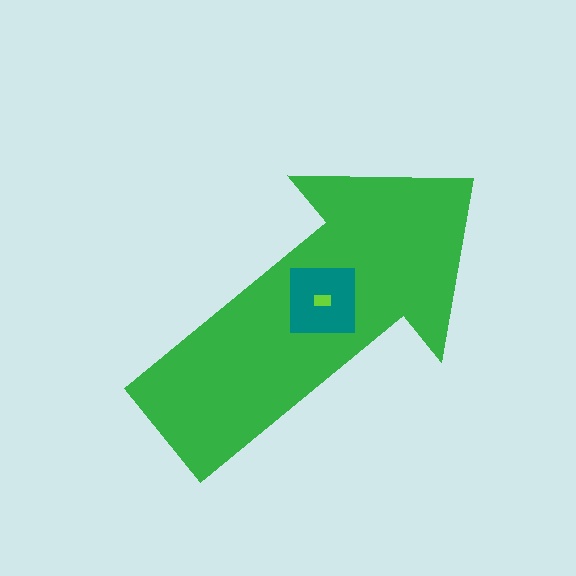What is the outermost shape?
The green arrow.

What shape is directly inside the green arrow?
The teal square.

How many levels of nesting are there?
3.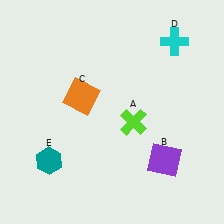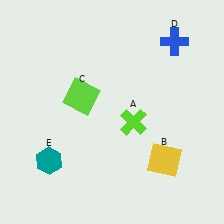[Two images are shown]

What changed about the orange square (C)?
In Image 1, C is orange. In Image 2, it changed to lime.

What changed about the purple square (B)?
In Image 1, B is purple. In Image 2, it changed to yellow.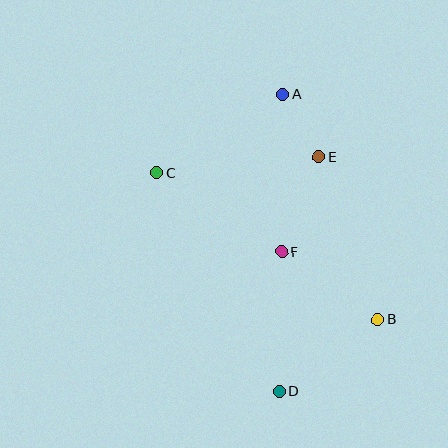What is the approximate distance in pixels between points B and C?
The distance between B and C is approximately 265 pixels.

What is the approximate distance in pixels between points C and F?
The distance between C and F is approximately 148 pixels.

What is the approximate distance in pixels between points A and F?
The distance between A and F is approximately 157 pixels.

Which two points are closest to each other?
Points A and E are closest to each other.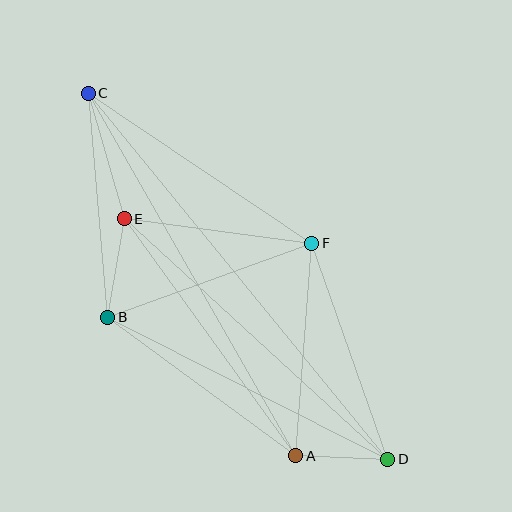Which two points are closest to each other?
Points A and D are closest to each other.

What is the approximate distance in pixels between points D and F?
The distance between D and F is approximately 229 pixels.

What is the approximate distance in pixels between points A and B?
The distance between A and B is approximately 234 pixels.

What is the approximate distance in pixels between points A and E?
The distance between A and E is approximately 292 pixels.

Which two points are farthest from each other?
Points C and D are farthest from each other.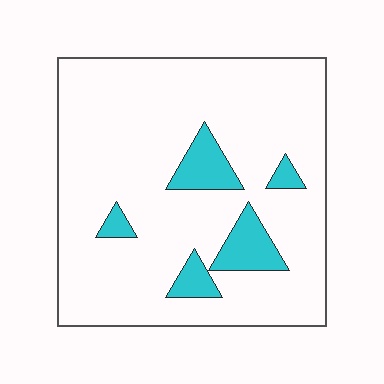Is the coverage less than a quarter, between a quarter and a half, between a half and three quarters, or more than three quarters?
Less than a quarter.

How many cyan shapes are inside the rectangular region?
5.